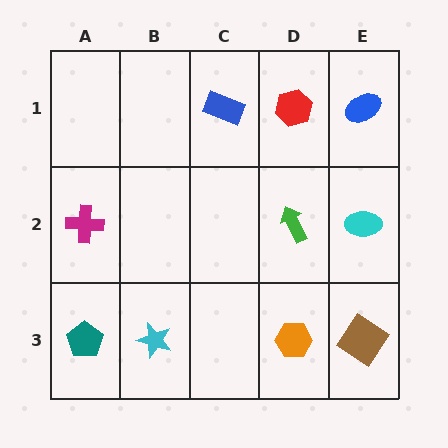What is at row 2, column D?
A green arrow.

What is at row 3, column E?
A brown diamond.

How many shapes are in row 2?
3 shapes.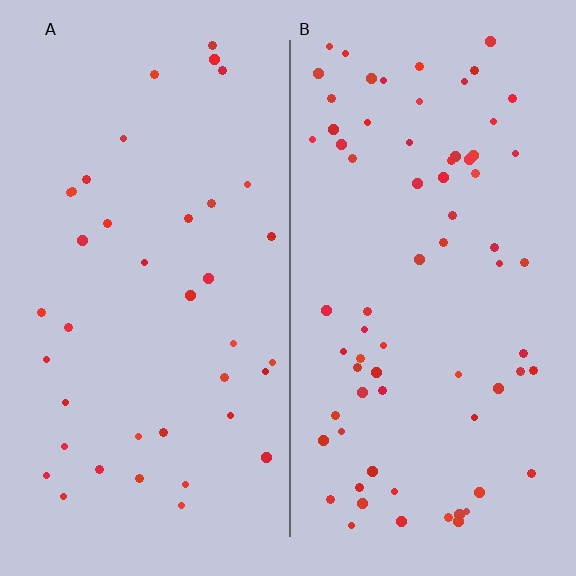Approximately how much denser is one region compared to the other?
Approximately 1.8× — region B over region A.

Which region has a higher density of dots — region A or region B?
B (the right).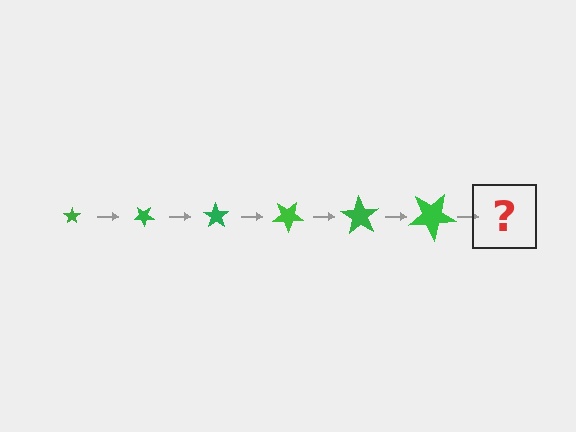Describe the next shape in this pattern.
It should be a star, larger than the previous one and rotated 210 degrees from the start.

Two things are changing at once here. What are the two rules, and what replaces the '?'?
The two rules are that the star grows larger each step and it rotates 35 degrees each step. The '?' should be a star, larger than the previous one and rotated 210 degrees from the start.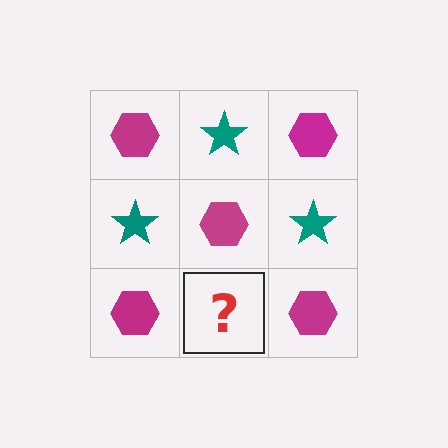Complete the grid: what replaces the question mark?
The question mark should be replaced with a teal star.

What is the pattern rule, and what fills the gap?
The rule is that it alternates magenta hexagon and teal star in a checkerboard pattern. The gap should be filled with a teal star.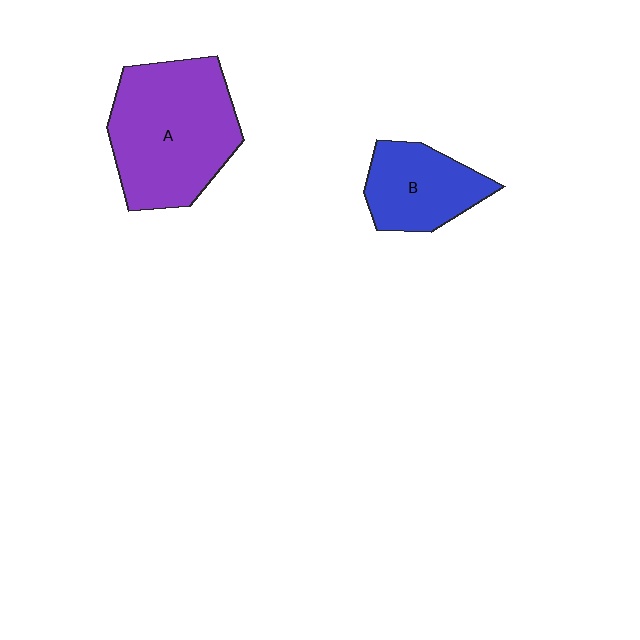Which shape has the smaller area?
Shape B (blue).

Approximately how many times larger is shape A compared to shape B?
Approximately 1.8 times.